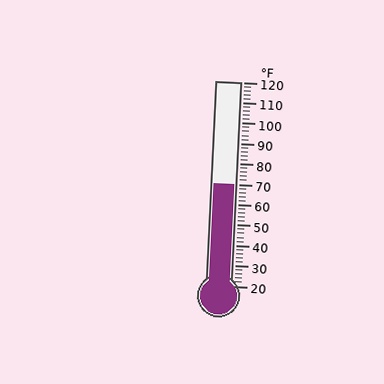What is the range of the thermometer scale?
The thermometer scale ranges from 20°F to 120°F.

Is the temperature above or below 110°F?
The temperature is below 110°F.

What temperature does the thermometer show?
The thermometer shows approximately 70°F.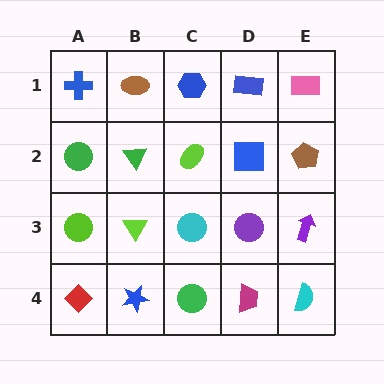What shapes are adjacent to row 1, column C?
A lime ellipse (row 2, column C), a brown ellipse (row 1, column B), a blue rectangle (row 1, column D).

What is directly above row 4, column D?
A purple circle.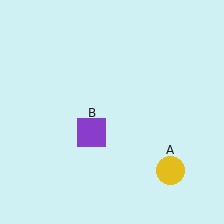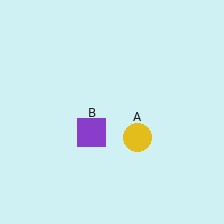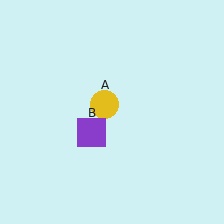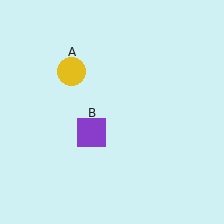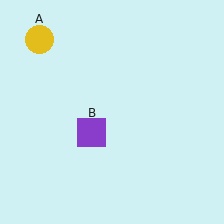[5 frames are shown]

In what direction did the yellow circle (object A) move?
The yellow circle (object A) moved up and to the left.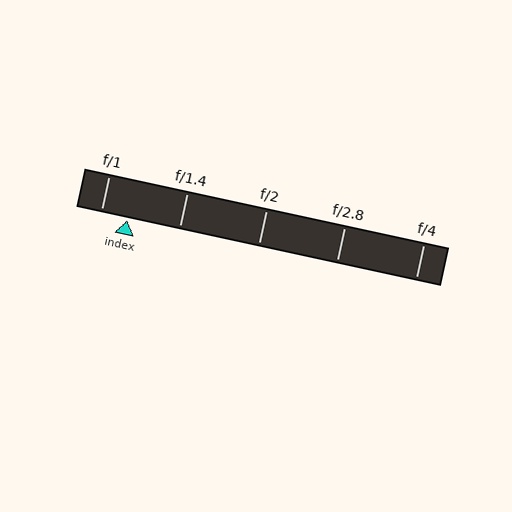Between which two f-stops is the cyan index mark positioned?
The index mark is between f/1 and f/1.4.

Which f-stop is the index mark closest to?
The index mark is closest to f/1.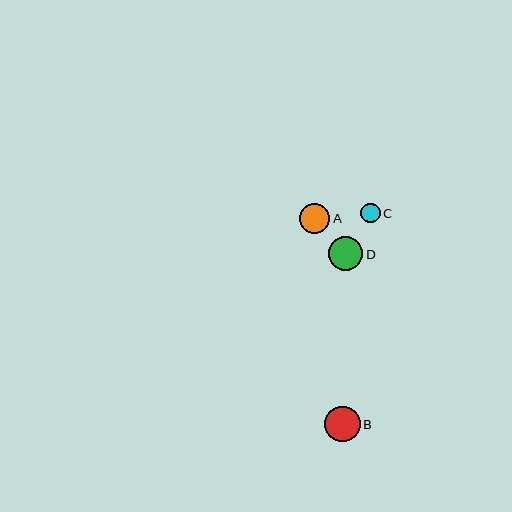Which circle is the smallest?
Circle C is the smallest with a size of approximately 20 pixels.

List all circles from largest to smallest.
From largest to smallest: B, D, A, C.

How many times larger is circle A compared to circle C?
Circle A is approximately 1.5 times the size of circle C.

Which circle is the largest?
Circle B is the largest with a size of approximately 35 pixels.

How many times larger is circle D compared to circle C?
Circle D is approximately 1.7 times the size of circle C.